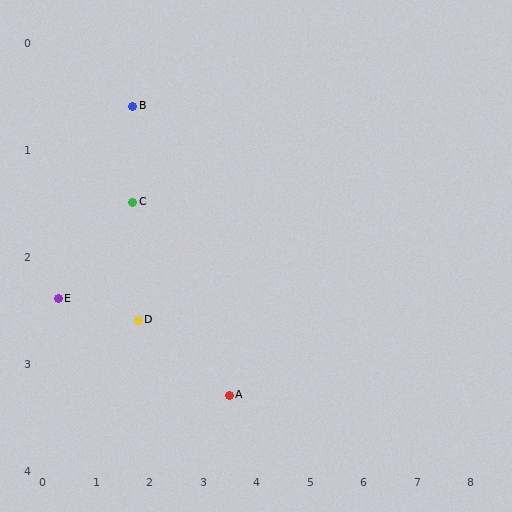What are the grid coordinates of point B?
Point B is at approximately (1.7, 0.6).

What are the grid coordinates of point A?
Point A is at approximately (3.5, 3.3).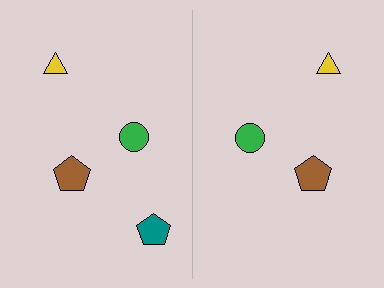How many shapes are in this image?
There are 7 shapes in this image.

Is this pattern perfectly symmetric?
No, the pattern is not perfectly symmetric. A teal pentagon is missing from the right side.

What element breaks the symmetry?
A teal pentagon is missing from the right side.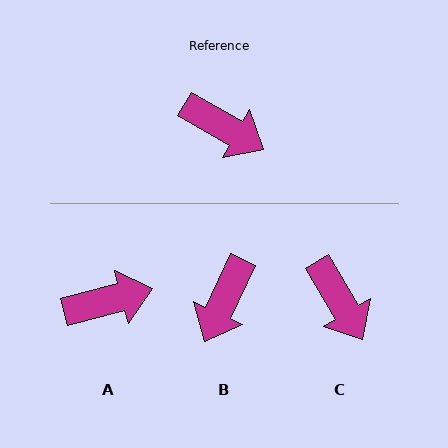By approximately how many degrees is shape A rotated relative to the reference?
Approximately 44 degrees counter-clockwise.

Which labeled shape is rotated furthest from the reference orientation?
B, about 86 degrees away.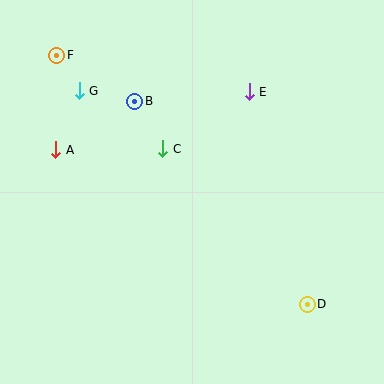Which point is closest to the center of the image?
Point C at (163, 149) is closest to the center.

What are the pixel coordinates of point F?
Point F is at (57, 55).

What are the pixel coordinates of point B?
Point B is at (135, 101).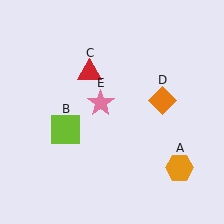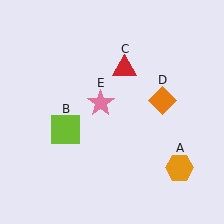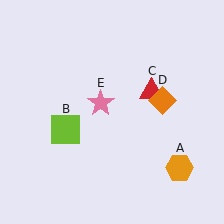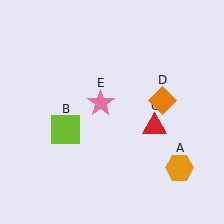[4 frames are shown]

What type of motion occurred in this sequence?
The red triangle (object C) rotated clockwise around the center of the scene.